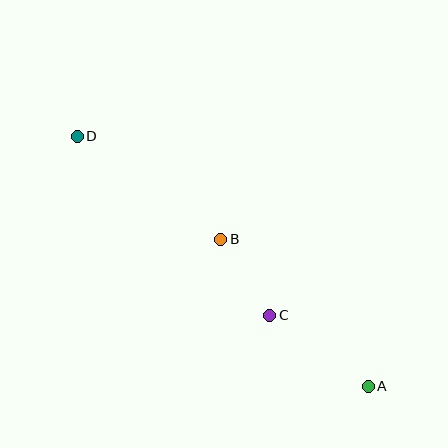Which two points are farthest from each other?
Points A and D are farthest from each other.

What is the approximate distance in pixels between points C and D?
The distance between C and D is approximately 262 pixels.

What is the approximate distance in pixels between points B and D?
The distance between B and D is approximately 176 pixels.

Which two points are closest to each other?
Points B and C are closest to each other.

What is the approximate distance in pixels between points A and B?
The distance between A and B is approximately 208 pixels.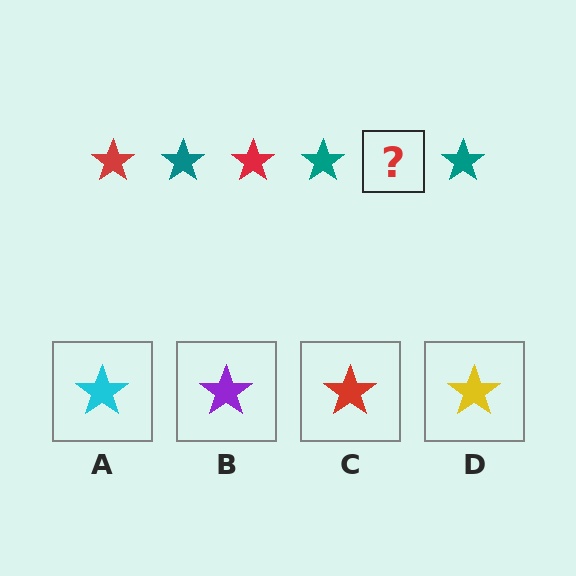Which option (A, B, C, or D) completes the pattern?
C.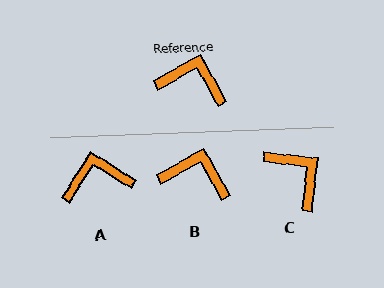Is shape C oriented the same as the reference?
No, it is off by about 36 degrees.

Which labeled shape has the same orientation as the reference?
B.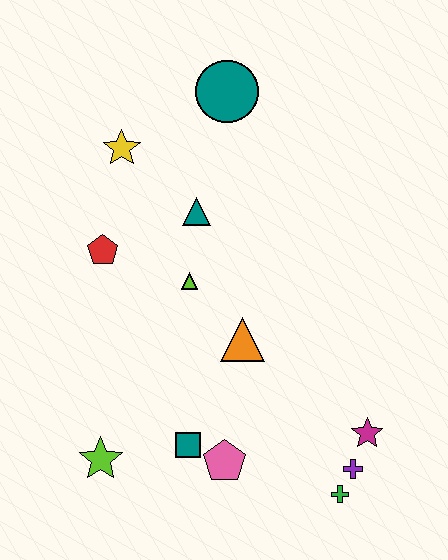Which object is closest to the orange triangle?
The lime triangle is closest to the orange triangle.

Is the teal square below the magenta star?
Yes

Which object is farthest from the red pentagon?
The green cross is farthest from the red pentagon.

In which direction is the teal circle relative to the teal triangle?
The teal circle is above the teal triangle.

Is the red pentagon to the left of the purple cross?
Yes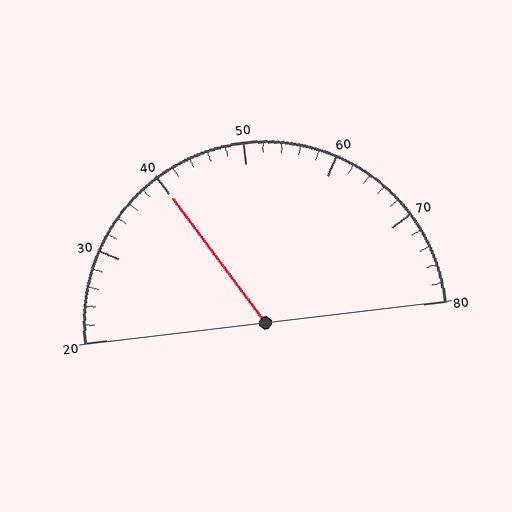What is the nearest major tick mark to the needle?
The nearest major tick mark is 40.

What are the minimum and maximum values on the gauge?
The gauge ranges from 20 to 80.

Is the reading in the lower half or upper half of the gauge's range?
The reading is in the lower half of the range (20 to 80).